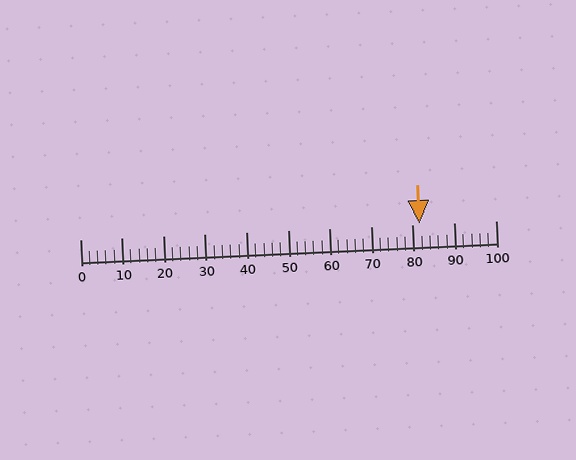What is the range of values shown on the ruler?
The ruler shows values from 0 to 100.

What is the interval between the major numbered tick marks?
The major tick marks are spaced 10 units apart.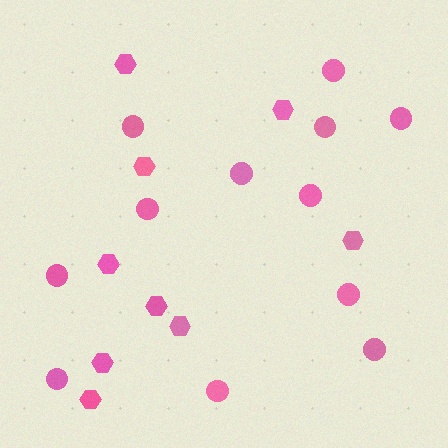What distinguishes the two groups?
There are 2 groups: one group of hexagons (9) and one group of circles (12).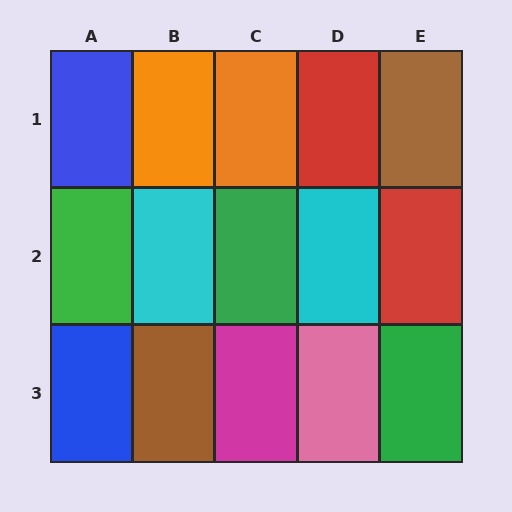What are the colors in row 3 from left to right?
Blue, brown, magenta, pink, green.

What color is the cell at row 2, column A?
Green.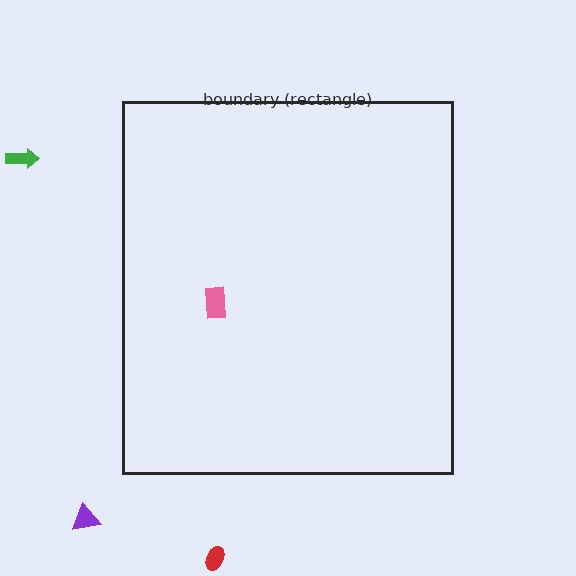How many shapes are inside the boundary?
1 inside, 3 outside.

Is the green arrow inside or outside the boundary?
Outside.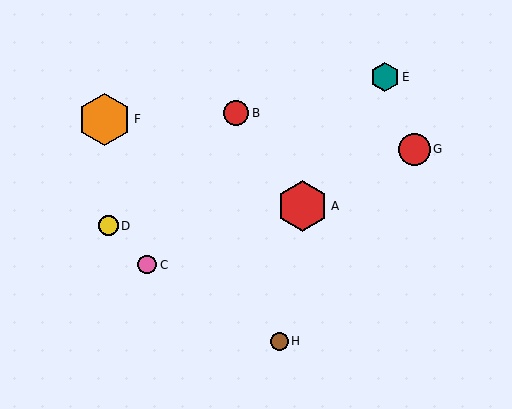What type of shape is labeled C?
Shape C is a pink circle.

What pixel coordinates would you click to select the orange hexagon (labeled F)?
Click at (104, 119) to select the orange hexagon F.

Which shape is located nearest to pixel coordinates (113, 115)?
The orange hexagon (labeled F) at (104, 119) is nearest to that location.